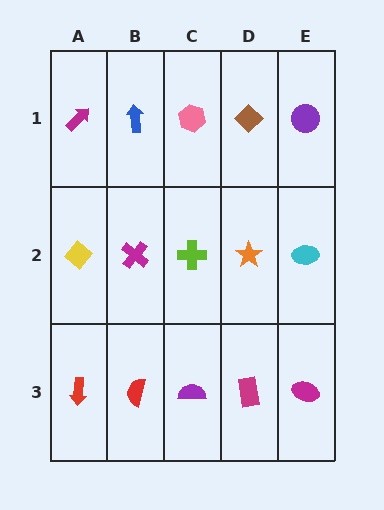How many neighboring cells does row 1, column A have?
2.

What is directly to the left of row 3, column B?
A red arrow.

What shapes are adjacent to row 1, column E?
A cyan ellipse (row 2, column E), a brown diamond (row 1, column D).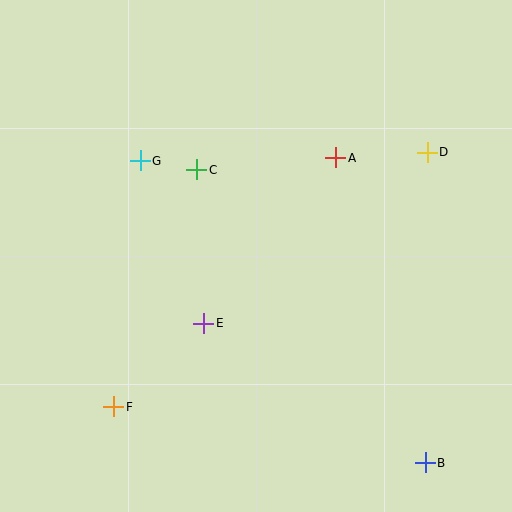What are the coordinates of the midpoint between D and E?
The midpoint between D and E is at (316, 238).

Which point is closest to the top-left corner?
Point G is closest to the top-left corner.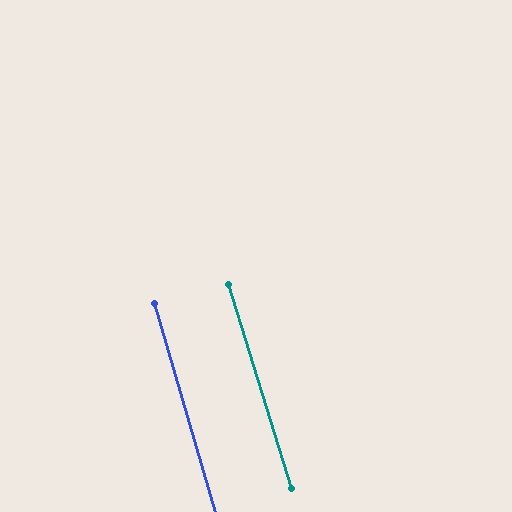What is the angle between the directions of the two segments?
Approximately 1 degree.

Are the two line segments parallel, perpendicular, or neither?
Parallel — their directions differ by only 0.7°.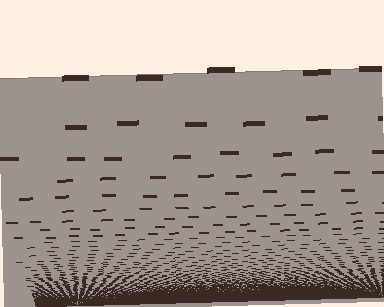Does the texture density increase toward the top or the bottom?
Density increases toward the bottom.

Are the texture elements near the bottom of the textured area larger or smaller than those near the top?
Smaller. The gradient is inverted — elements near the bottom are smaller and denser.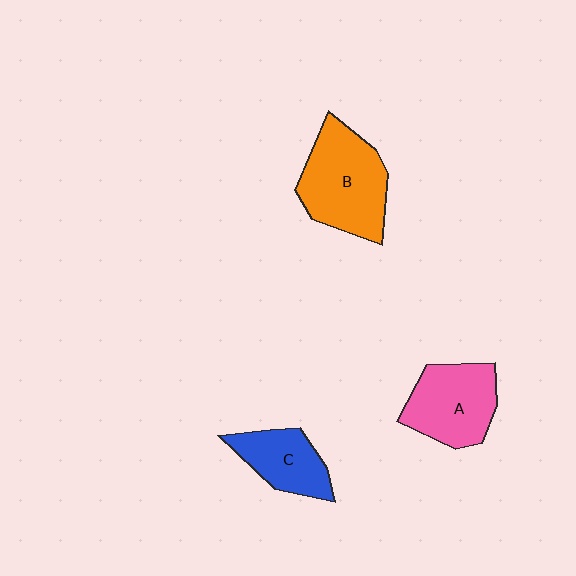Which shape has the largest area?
Shape B (orange).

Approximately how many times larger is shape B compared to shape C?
Approximately 1.6 times.